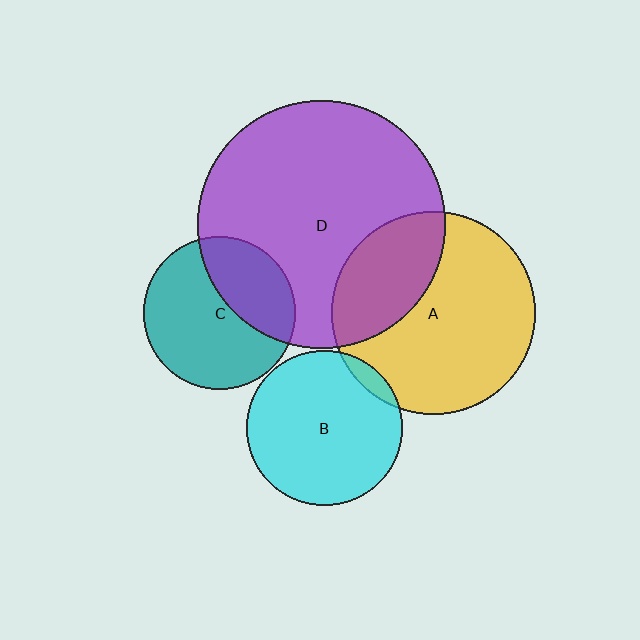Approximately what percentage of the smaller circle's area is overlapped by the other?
Approximately 30%.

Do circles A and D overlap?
Yes.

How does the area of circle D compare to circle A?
Approximately 1.5 times.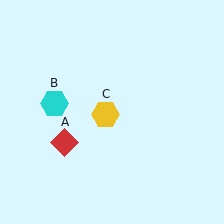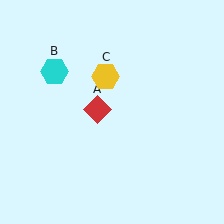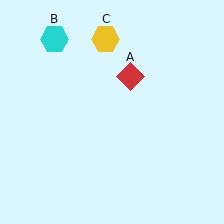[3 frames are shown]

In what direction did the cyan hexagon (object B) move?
The cyan hexagon (object B) moved up.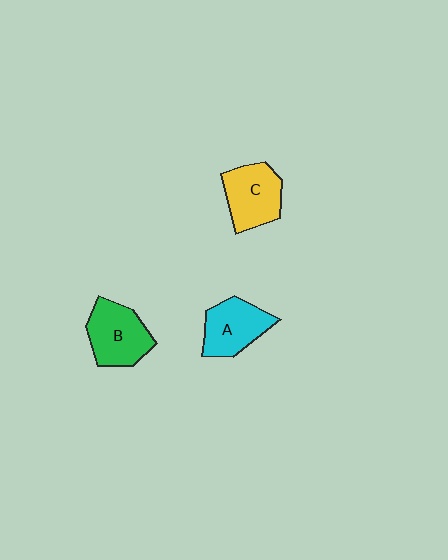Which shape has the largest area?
Shape B (green).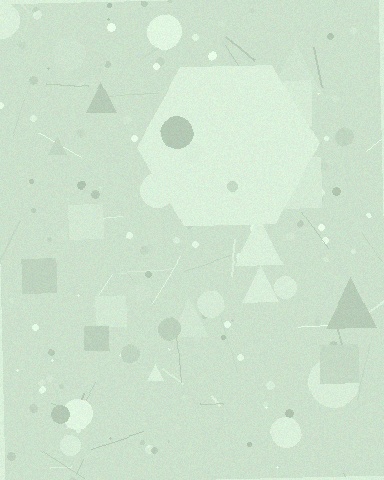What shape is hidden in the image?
A hexagon is hidden in the image.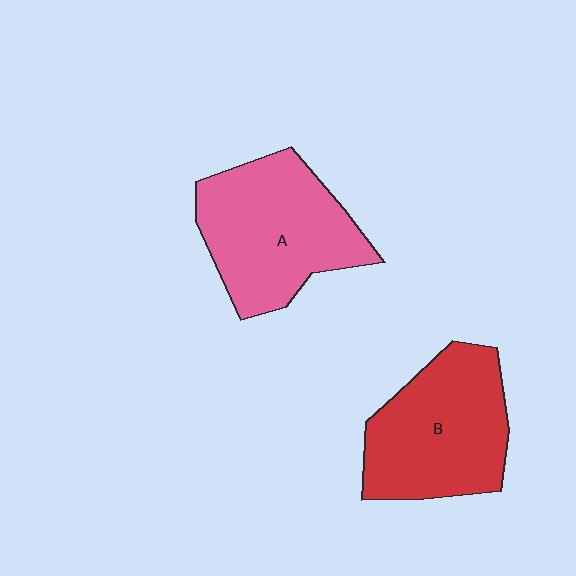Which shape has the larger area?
Shape A (pink).